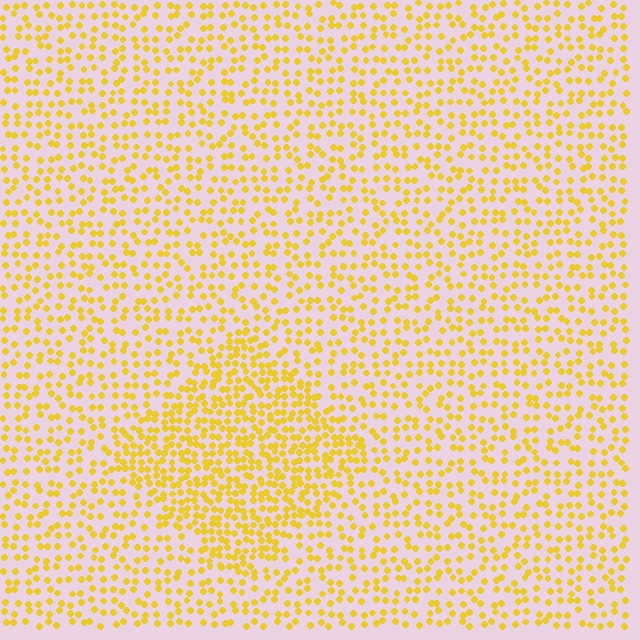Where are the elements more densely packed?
The elements are more densely packed inside the diamond boundary.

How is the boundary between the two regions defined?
The boundary is defined by a change in element density (approximately 1.8x ratio). All elements are the same color, size, and shape.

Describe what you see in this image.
The image contains small yellow elements arranged at two different densities. A diamond-shaped region is visible where the elements are more densely packed than the surrounding area.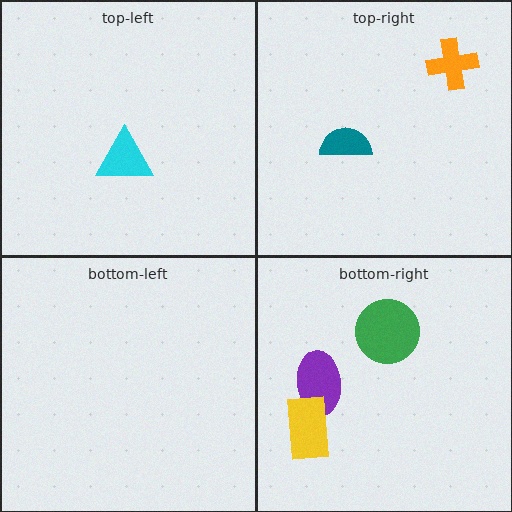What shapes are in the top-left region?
The cyan triangle.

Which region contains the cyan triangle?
The top-left region.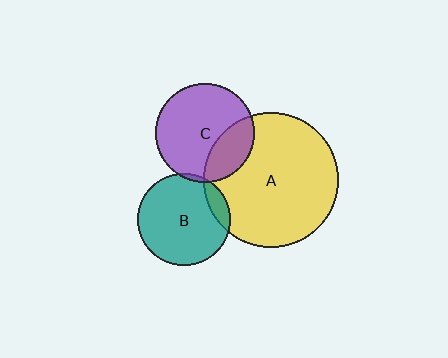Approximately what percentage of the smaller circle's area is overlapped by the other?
Approximately 10%.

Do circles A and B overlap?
Yes.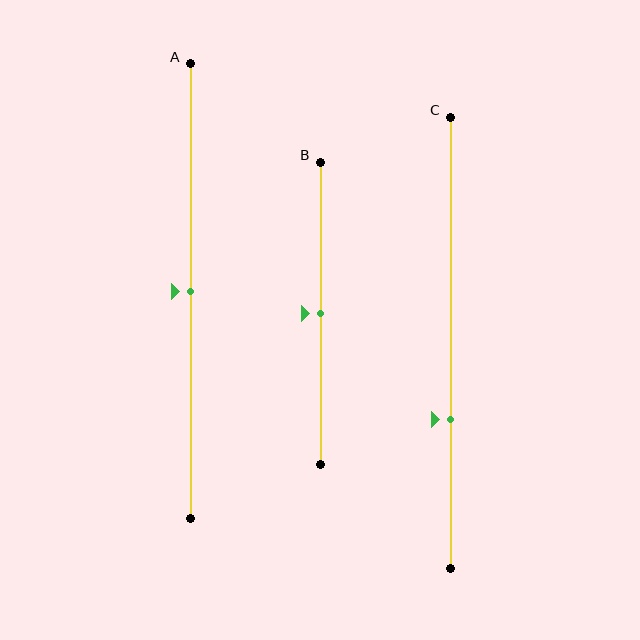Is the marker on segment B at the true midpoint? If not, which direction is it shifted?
Yes, the marker on segment B is at the true midpoint.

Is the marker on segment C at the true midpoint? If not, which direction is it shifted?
No, the marker on segment C is shifted downward by about 17% of the segment length.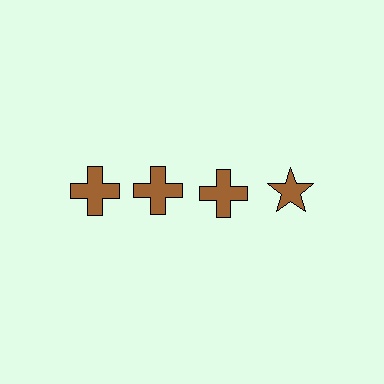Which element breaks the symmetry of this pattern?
The brown star in the top row, second from right column breaks the symmetry. All other shapes are brown crosses.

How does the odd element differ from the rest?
It has a different shape: star instead of cross.